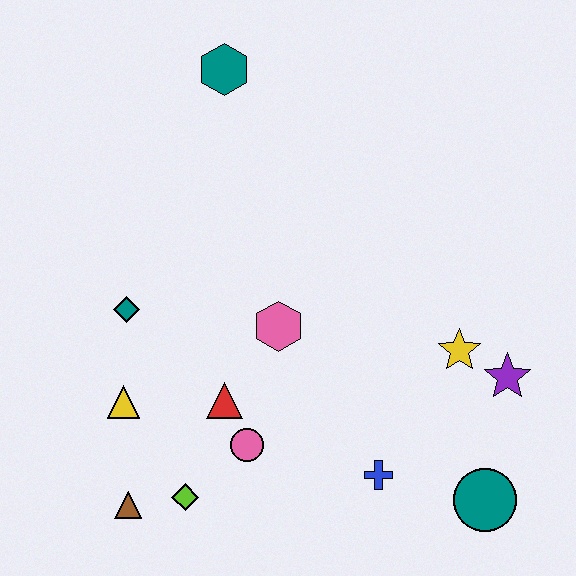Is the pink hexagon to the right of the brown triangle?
Yes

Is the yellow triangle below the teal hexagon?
Yes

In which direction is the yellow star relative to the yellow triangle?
The yellow star is to the right of the yellow triangle.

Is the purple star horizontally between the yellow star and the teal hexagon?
No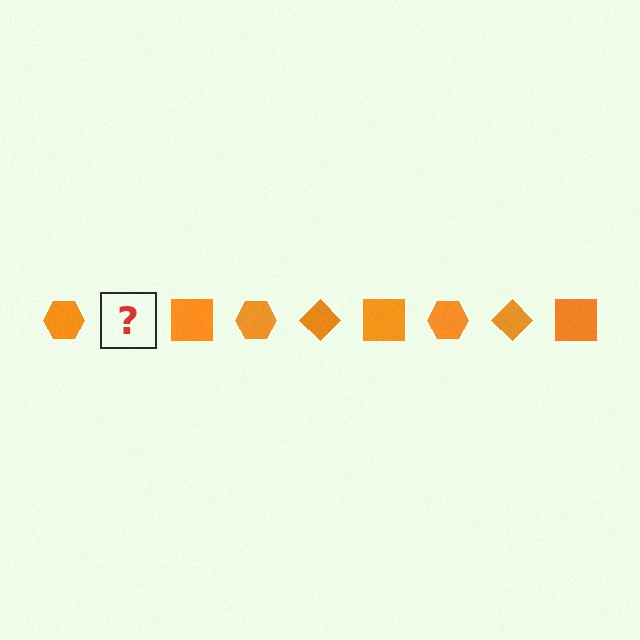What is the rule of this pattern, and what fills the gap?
The rule is that the pattern cycles through hexagon, diamond, square shapes in orange. The gap should be filled with an orange diamond.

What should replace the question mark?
The question mark should be replaced with an orange diamond.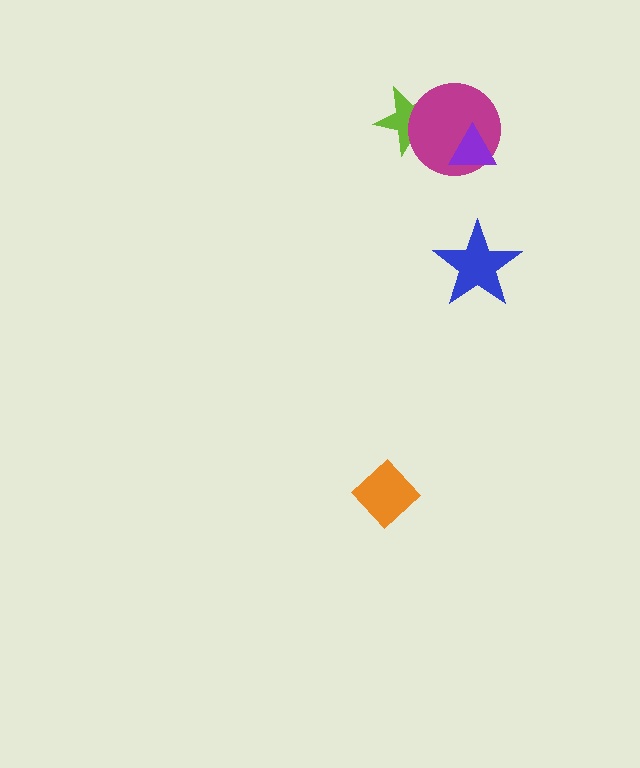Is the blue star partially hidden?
No, no other shape covers it.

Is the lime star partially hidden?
Yes, it is partially covered by another shape.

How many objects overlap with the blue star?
0 objects overlap with the blue star.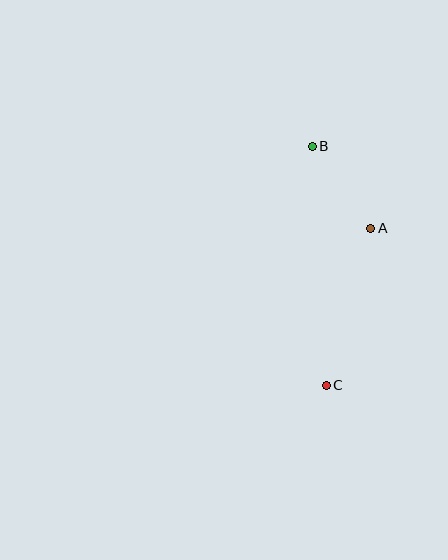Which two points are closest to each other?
Points A and B are closest to each other.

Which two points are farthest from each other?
Points B and C are farthest from each other.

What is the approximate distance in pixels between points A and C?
The distance between A and C is approximately 163 pixels.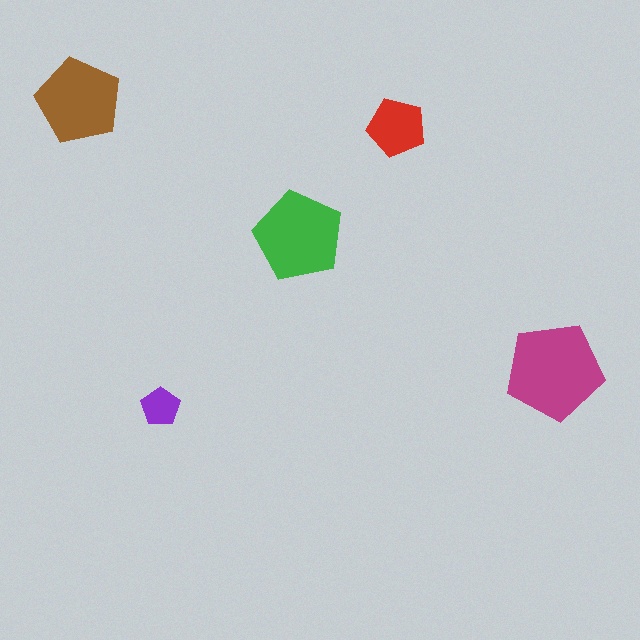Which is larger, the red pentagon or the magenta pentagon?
The magenta one.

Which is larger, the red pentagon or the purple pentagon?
The red one.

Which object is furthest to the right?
The magenta pentagon is rightmost.